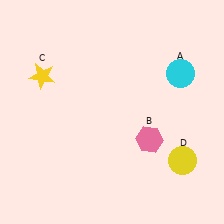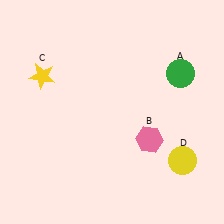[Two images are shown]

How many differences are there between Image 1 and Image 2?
There is 1 difference between the two images.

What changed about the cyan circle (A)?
In Image 1, A is cyan. In Image 2, it changed to green.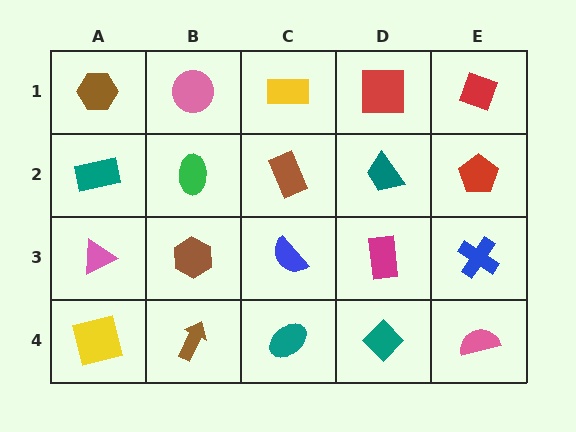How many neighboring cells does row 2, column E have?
3.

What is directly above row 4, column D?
A magenta rectangle.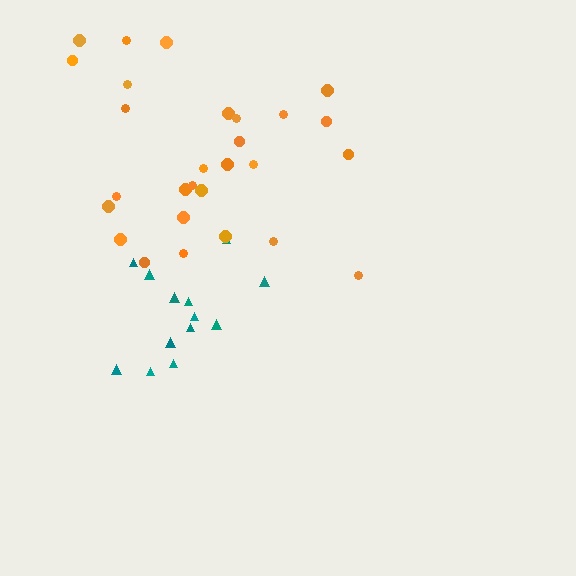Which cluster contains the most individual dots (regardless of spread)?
Orange (28).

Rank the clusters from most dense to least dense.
teal, orange.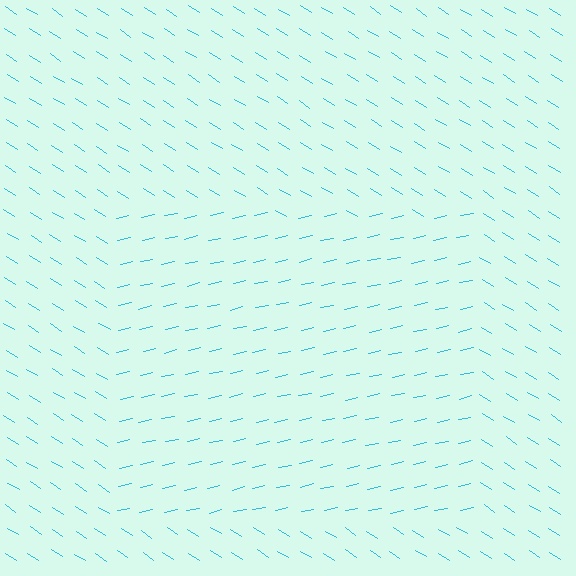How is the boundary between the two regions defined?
The boundary is defined purely by a change in line orientation (approximately 45 degrees difference). All lines are the same color and thickness.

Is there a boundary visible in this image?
Yes, there is a texture boundary formed by a change in line orientation.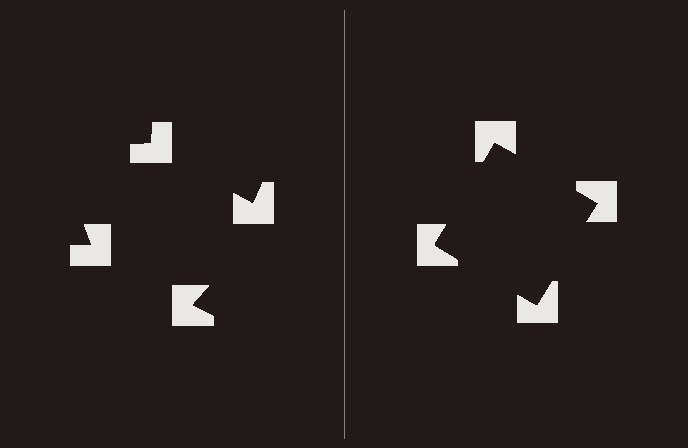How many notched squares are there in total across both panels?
8 — 4 on each side.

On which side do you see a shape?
An illusory square appears on the right side. On the left side the wedge cuts are rotated, so no coherent shape forms.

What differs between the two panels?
The notched squares are positioned identically on both sides; only the wedge orientations differ. On the right they align to a square; on the left they are misaligned.